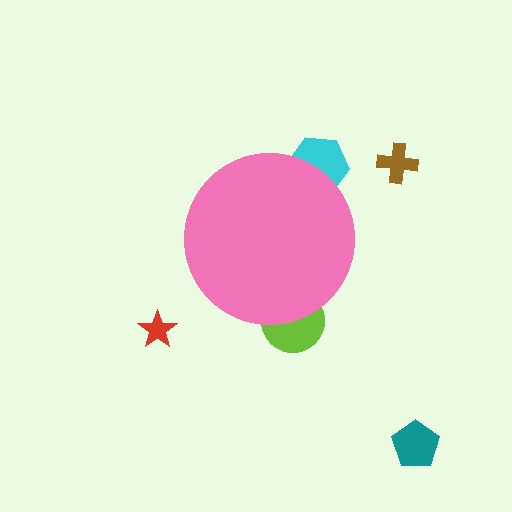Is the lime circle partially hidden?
Yes, the lime circle is partially hidden behind the pink circle.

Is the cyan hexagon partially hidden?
Yes, the cyan hexagon is partially hidden behind the pink circle.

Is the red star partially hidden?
No, the red star is fully visible.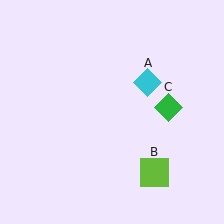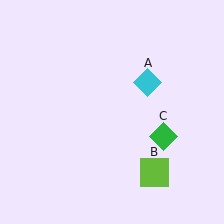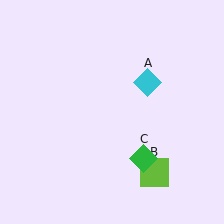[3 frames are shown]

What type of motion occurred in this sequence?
The green diamond (object C) rotated clockwise around the center of the scene.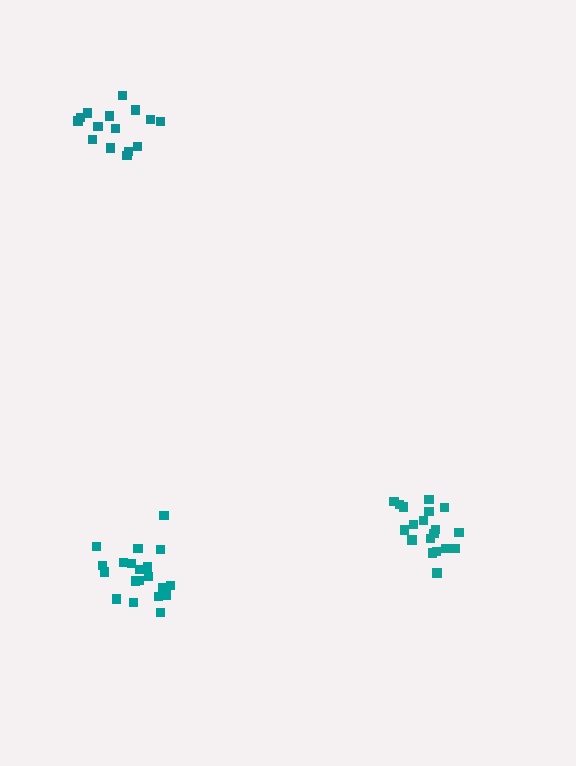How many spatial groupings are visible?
There are 3 spatial groupings.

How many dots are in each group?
Group 1: 20 dots, Group 2: 15 dots, Group 3: 21 dots (56 total).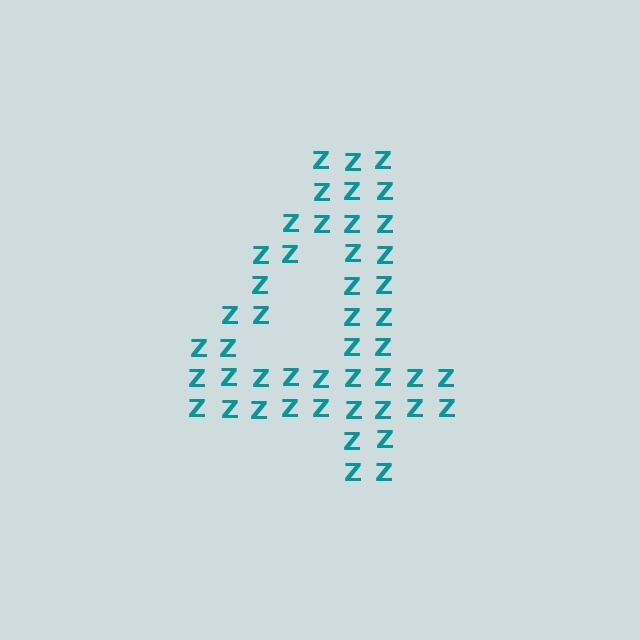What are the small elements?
The small elements are letter Z's.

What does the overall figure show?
The overall figure shows the digit 4.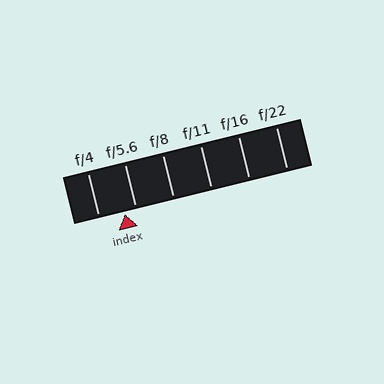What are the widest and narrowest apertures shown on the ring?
The widest aperture shown is f/4 and the narrowest is f/22.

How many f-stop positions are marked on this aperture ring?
There are 6 f-stop positions marked.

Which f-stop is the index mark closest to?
The index mark is closest to f/5.6.